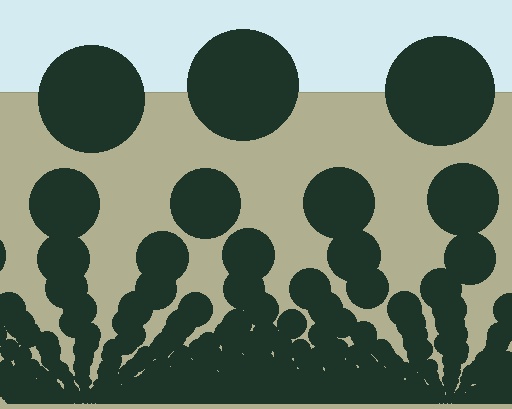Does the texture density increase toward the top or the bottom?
Density increases toward the bottom.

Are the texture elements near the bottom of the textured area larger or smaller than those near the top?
Smaller. The gradient is inverted — elements near the bottom are smaller and denser.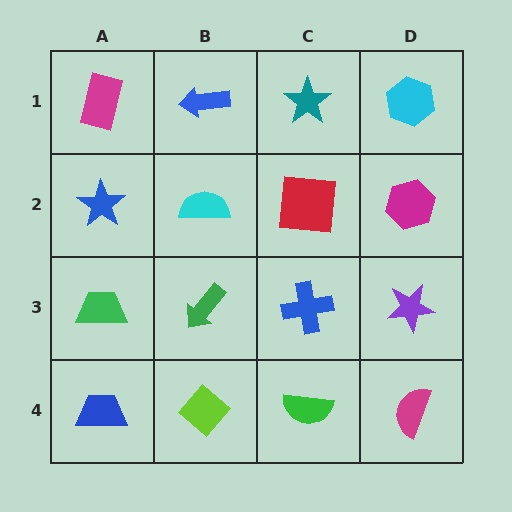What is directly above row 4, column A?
A green trapezoid.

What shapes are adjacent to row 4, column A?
A green trapezoid (row 3, column A), a lime diamond (row 4, column B).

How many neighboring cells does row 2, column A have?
3.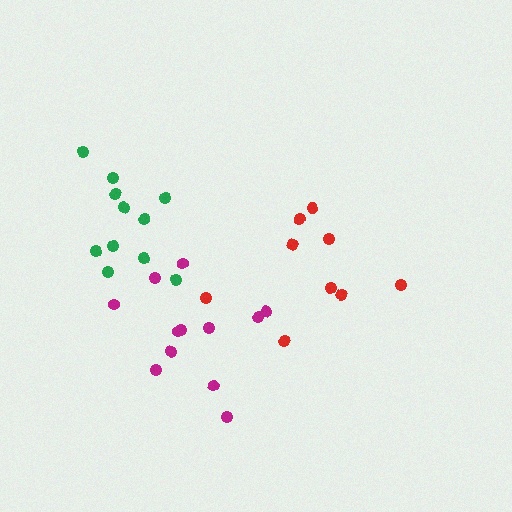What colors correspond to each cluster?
The clusters are colored: red, green, magenta.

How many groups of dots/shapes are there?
There are 3 groups.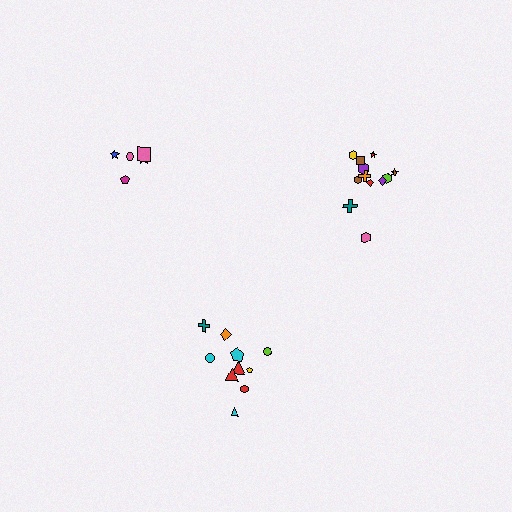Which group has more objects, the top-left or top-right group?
The top-right group.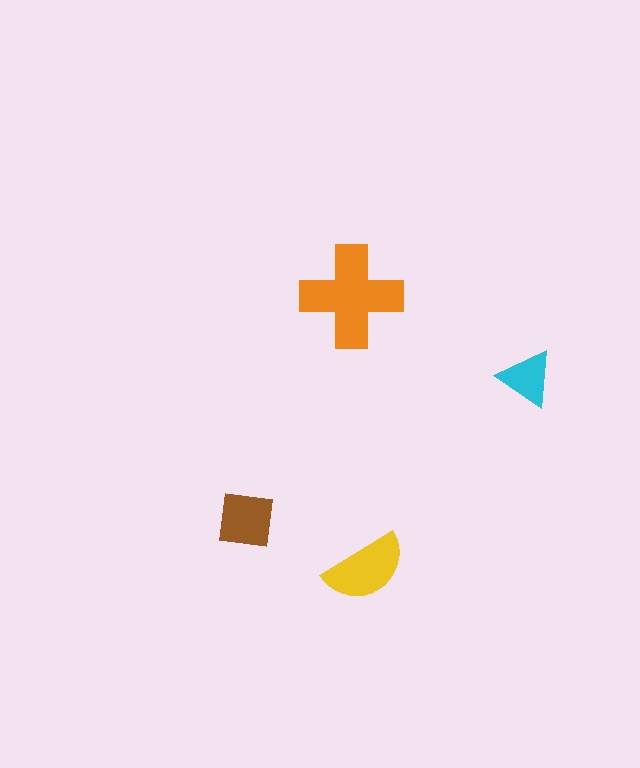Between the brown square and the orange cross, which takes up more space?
The orange cross.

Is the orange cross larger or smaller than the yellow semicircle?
Larger.